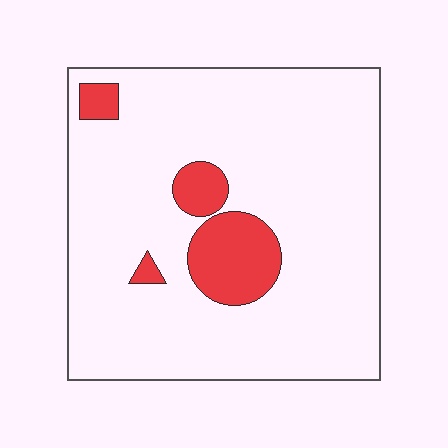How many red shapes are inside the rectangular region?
4.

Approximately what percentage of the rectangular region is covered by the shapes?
Approximately 10%.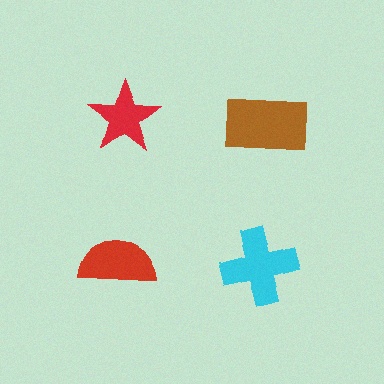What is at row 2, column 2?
A cyan cross.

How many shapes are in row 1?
2 shapes.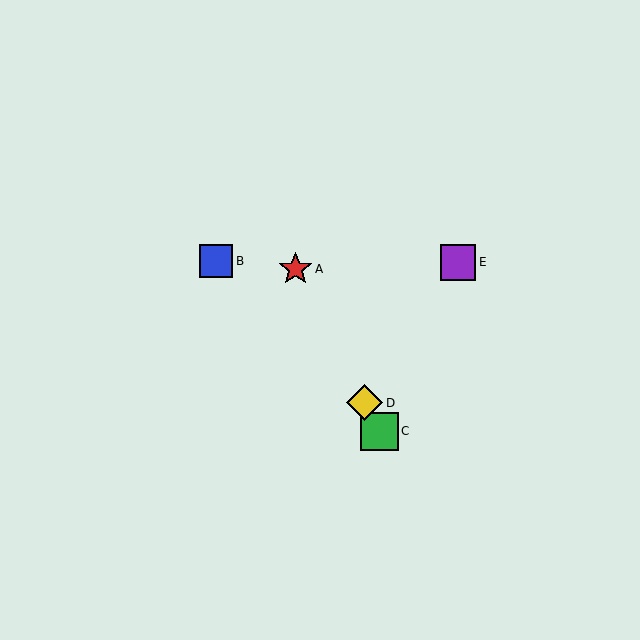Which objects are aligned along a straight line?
Objects A, C, D are aligned along a straight line.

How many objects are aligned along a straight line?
3 objects (A, C, D) are aligned along a straight line.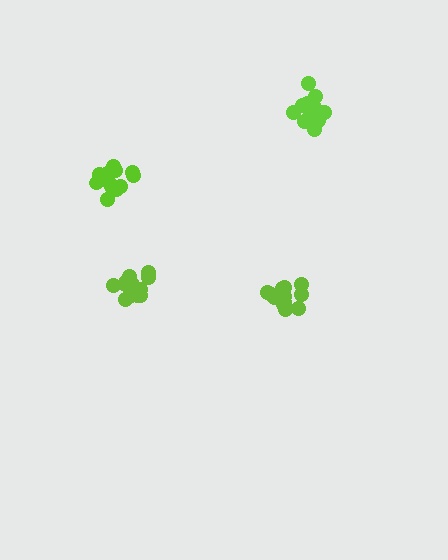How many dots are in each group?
Group 1: 16 dots, Group 2: 14 dots, Group 3: 13 dots, Group 4: 13 dots (56 total).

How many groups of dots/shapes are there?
There are 4 groups.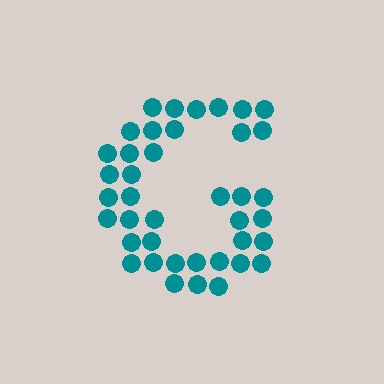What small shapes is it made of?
It is made of small circles.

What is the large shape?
The large shape is the letter G.